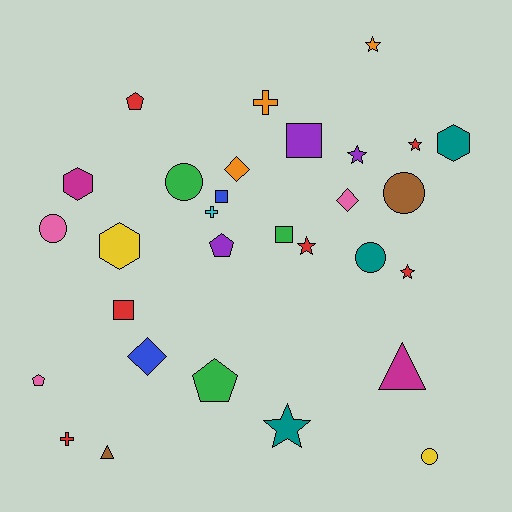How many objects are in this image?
There are 30 objects.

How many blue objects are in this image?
There are 2 blue objects.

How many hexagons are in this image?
There are 3 hexagons.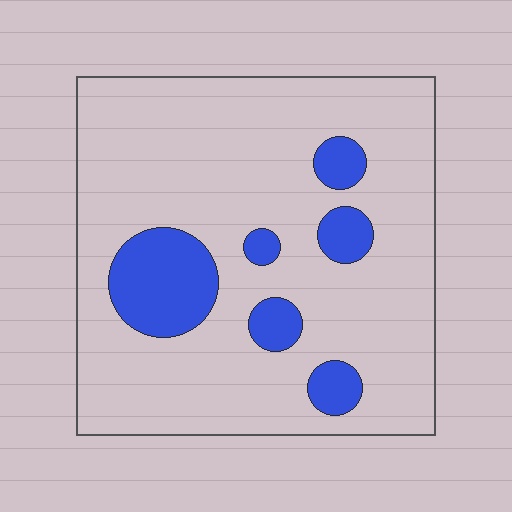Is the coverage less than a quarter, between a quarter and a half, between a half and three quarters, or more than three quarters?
Less than a quarter.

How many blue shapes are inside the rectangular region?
6.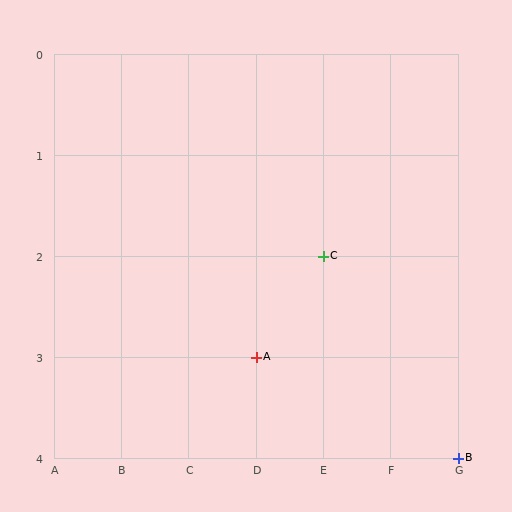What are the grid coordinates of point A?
Point A is at grid coordinates (D, 3).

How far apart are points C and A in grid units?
Points C and A are 1 column and 1 row apart (about 1.4 grid units diagonally).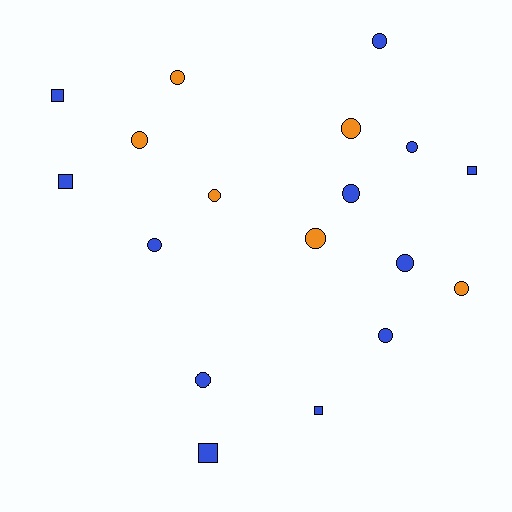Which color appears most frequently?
Blue, with 12 objects.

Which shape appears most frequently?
Circle, with 13 objects.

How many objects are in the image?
There are 18 objects.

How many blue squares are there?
There are 5 blue squares.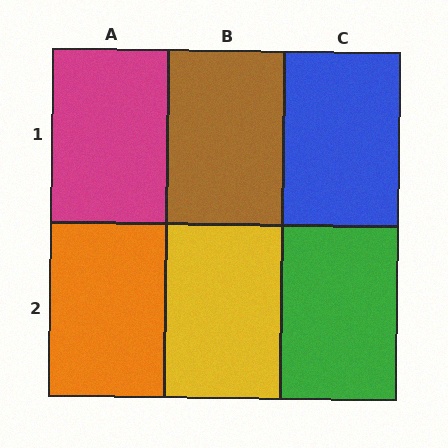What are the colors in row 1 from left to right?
Magenta, brown, blue.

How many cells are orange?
1 cell is orange.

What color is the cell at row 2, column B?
Yellow.